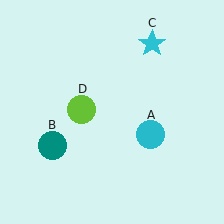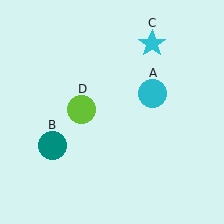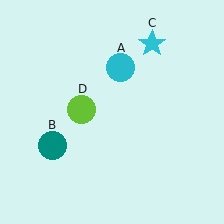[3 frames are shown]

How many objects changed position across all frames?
1 object changed position: cyan circle (object A).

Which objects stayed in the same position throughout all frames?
Teal circle (object B) and cyan star (object C) and lime circle (object D) remained stationary.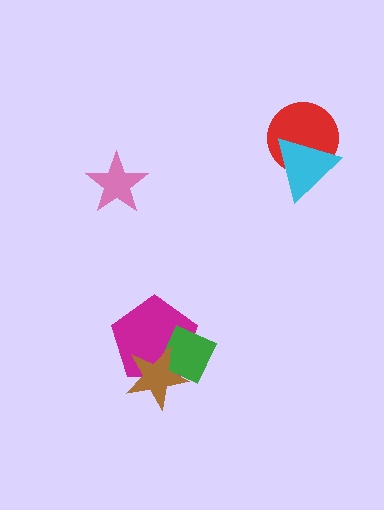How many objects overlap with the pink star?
0 objects overlap with the pink star.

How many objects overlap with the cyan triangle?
1 object overlaps with the cyan triangle.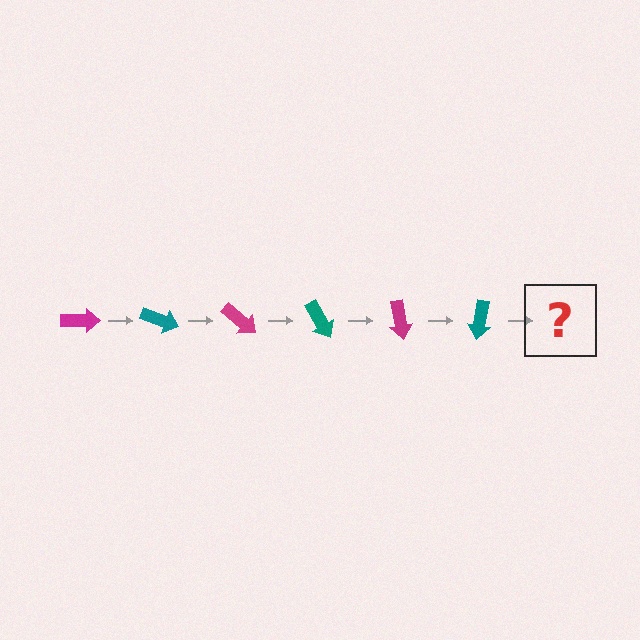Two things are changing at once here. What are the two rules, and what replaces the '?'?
The two rules are that it rotates 20 degrees each step and the color cycles through magenta and teal. The '?' should be a magenta arrow, rotated 120 degrees from the start.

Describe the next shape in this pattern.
It should be a magenta arrow, rotated 120 degrees from the start.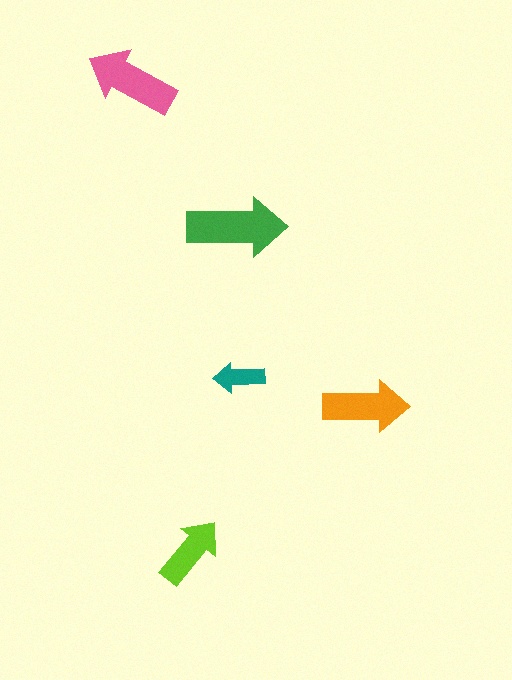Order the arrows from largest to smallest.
the green one, the pink one, the orange one, the lime one, the teal one.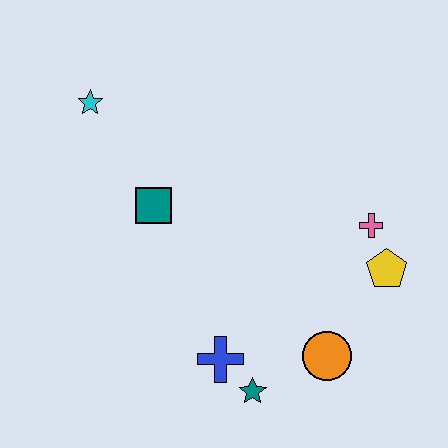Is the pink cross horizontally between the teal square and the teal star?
No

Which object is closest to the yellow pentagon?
The pink cross is closest to the yellow pentagon.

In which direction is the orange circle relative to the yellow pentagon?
The orange circle is below the yellow pentagon.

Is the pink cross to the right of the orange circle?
Yes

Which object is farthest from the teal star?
The cyan star is farthest from the teal star.